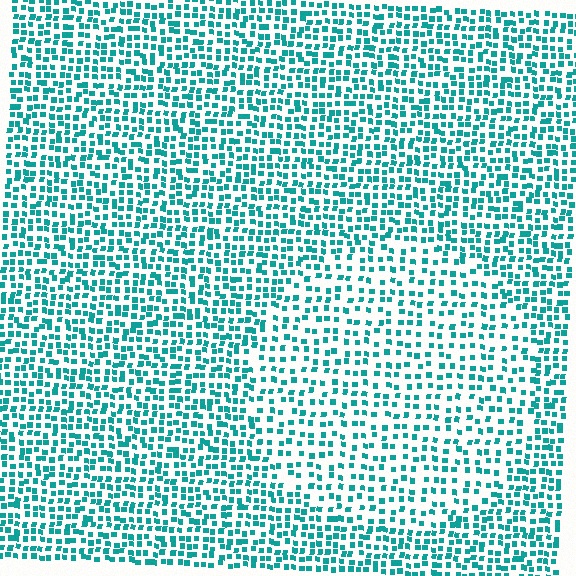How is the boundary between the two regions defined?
The boundary is defined by a change in element density (approximately 1.6x ratio). All elements are the same color, size, and shape.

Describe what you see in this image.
The image contains small teal elements arranged at two different densities. A circle-shaped region is visible where the elements are less densely packed than the surrounding area.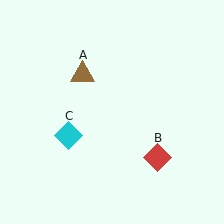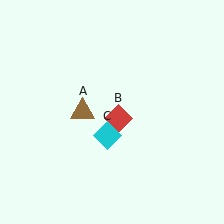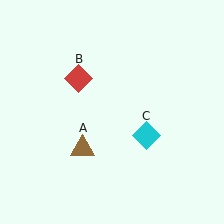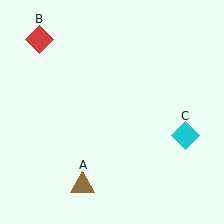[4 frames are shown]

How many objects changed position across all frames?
3 objects changed position: brown triangle (object A), red diamond (object B), cyan diamond (object C).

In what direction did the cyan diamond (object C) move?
The cyan diamond (object C) moved right.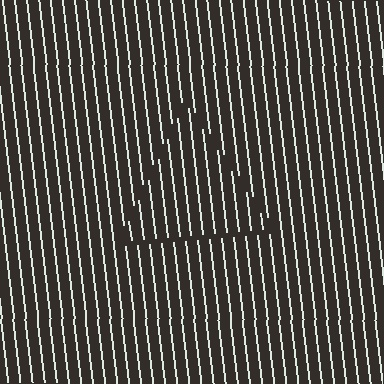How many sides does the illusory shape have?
3 sides — the line-ends trace a triangle.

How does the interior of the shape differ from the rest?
The interior of the shape contains the same grating, shifted by half a period — the contour is defined by the phase discontinuity where line-ends from the inner and outer gratings abut.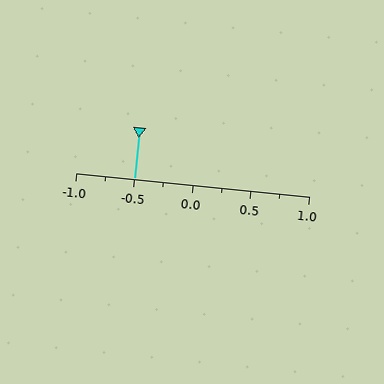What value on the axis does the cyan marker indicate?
The marker indicates approximately -0.5.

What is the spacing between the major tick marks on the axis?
The major ticks are spaced 0.5 apart.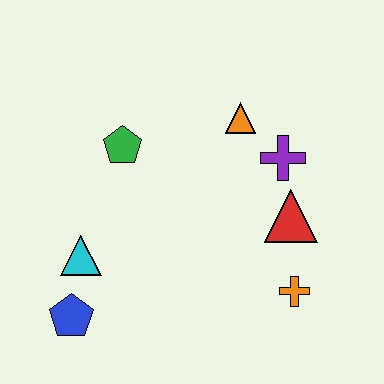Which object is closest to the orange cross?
The red triangle is closest to the orange cross.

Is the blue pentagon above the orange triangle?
No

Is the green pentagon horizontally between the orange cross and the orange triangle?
No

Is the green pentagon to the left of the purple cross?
Yes